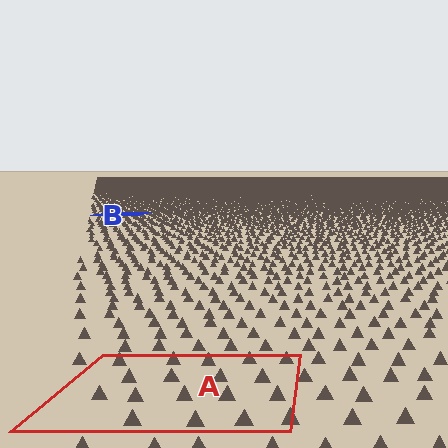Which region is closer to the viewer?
Region A is closer. The texture elements there are larger and more spread out.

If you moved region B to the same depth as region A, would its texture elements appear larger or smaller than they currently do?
They would appear larger. At a closer depth, the same texture elements are projected at a bigger on-screen size.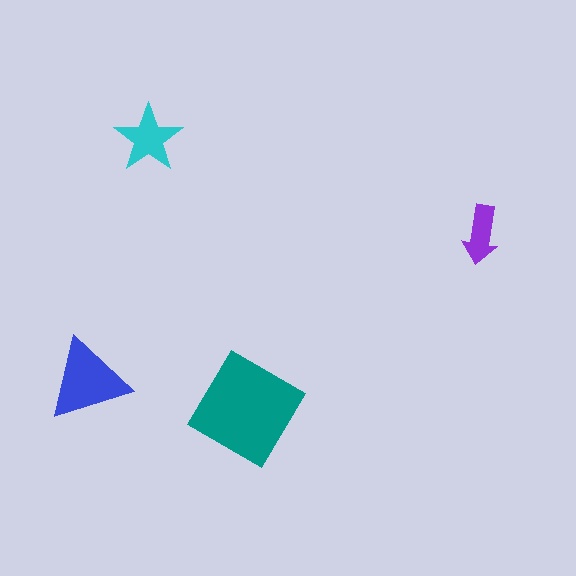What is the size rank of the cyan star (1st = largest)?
3rd.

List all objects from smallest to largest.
The purple arrow, the cyan star, the blue triangle, the teal diamond.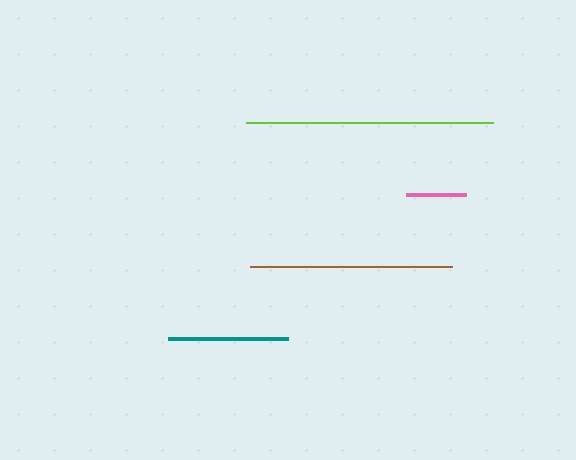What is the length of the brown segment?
The brown segment is approximately 201 pixels long.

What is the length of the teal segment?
The teal segment is approximately 120 pixels long.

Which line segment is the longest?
The lime line is the longest at approximately 247 pixels.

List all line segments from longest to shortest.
From longest to shortest: lime, brown, teal, pink.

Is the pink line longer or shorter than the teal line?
The teal line is longer than the pink line.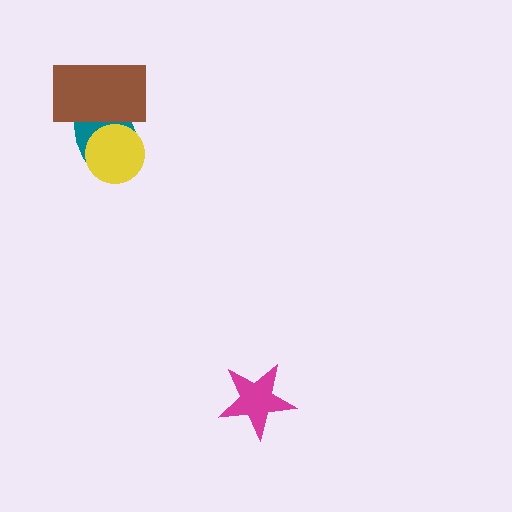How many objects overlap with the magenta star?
0 objects overlap with the magenta star.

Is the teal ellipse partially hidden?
Yes, it is partially covered by another shape.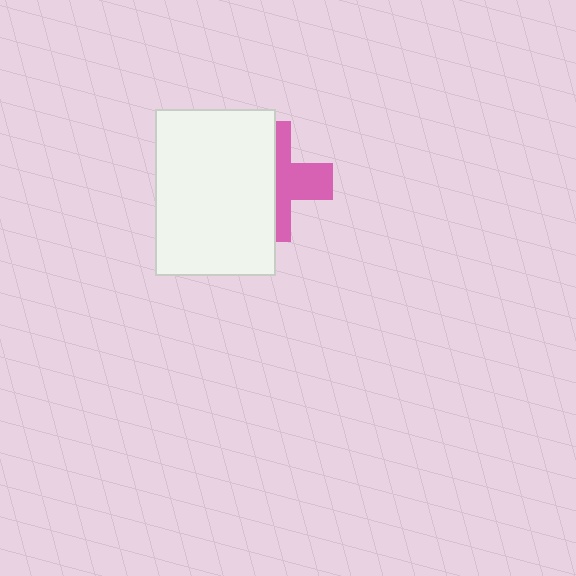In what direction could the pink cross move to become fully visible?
The pink cross could move right. That would shift it out from behind the white rectangle entirely.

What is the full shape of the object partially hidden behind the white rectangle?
The partially hidden object is a pink cross.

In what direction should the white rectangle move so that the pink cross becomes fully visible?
The white rectangle should move left. That is the shortest direction to clear the overlap and leave the pink cross fully visible.